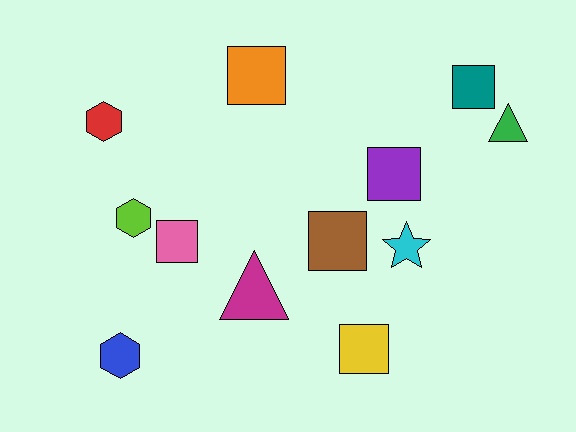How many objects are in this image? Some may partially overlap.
There are 12 objects.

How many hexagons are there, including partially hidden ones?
There are 3 hexagons.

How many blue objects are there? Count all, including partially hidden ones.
There is 1 blue object.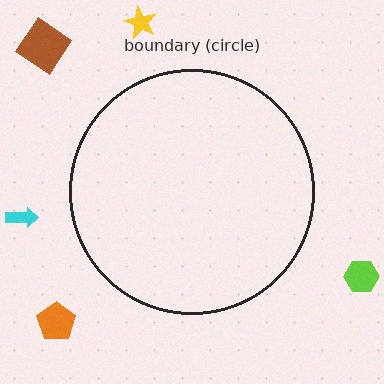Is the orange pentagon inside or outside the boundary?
Outside.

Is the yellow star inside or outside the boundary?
Outside.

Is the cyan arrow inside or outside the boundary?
Outside.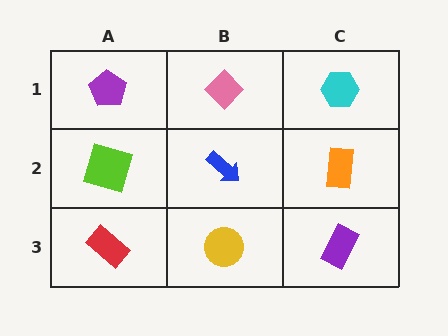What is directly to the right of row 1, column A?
A pink diamond.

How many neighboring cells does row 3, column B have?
3.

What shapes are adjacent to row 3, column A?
A lime square (row 2, column A), a yellow circle (row 3, column B).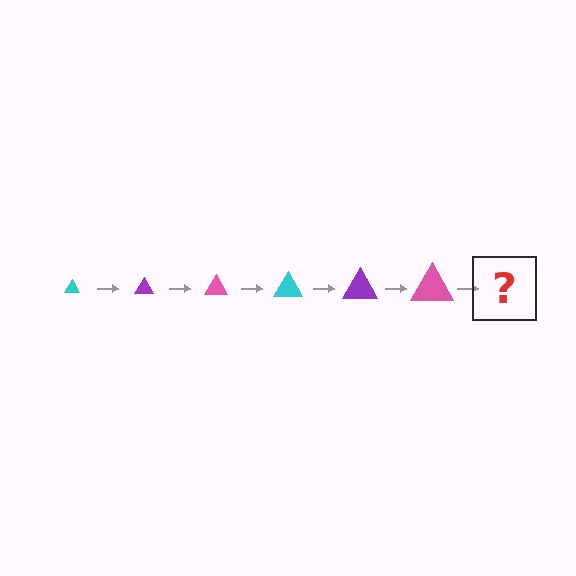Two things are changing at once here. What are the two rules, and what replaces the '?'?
The two rules are that the triangle grows larger each step and the color cycles through cyan, purple, and pink. The '?' should be a cyan triangle, larger than the previous one.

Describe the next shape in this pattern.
It should be a cyan triangle, larger than the previous one.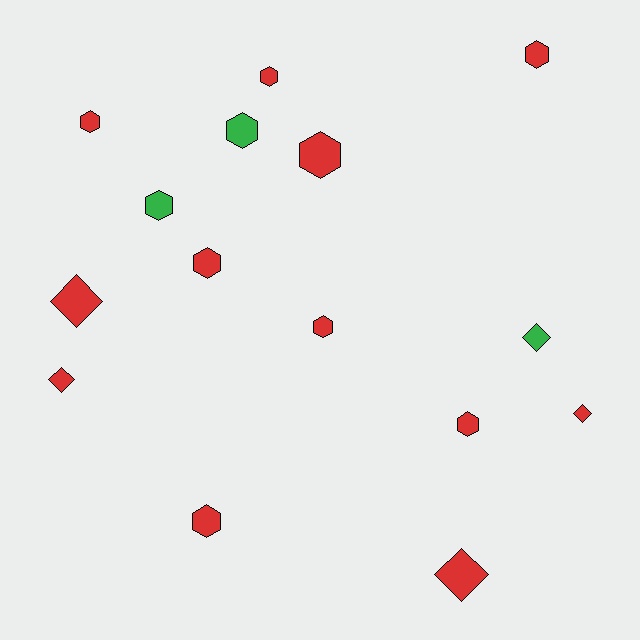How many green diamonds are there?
There is 1 green diamond.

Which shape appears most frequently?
Hexagon, with 10 objects.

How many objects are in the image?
There are 15 objects.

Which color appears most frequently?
Red, with 12 objects.